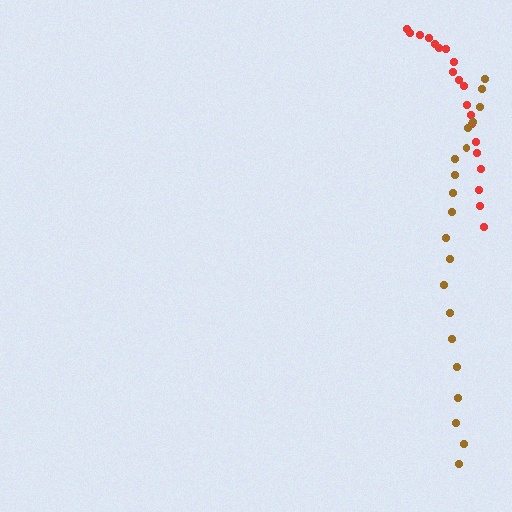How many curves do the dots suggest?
There are 2 distinct paths.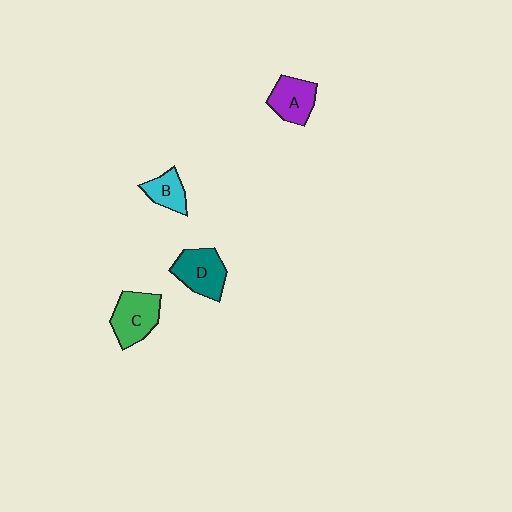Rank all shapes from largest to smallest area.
From largest to smallest: C (green), D (teal), A (purple), B (cyan).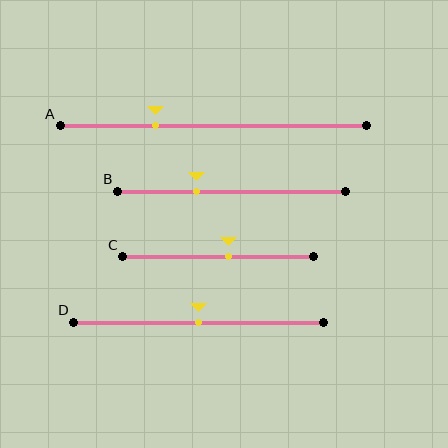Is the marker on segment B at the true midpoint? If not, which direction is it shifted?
No, the marker on segment B is shifted to the left by about 16% of the segment length.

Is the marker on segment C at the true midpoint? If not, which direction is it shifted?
No, the marker on segment C is shifted to the right by about 5% of the segment length.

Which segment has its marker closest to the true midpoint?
Segment D has its marker closest to the true midpoint.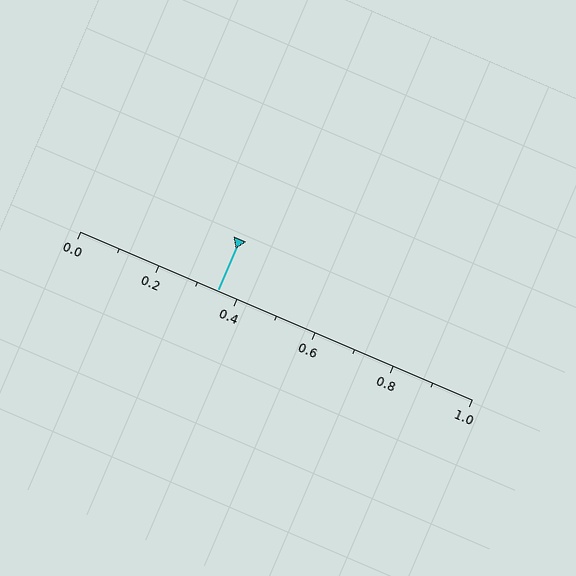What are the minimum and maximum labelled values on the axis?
The axis runs from 0.0 to 1.0.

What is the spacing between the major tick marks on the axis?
The major ticks are spaced 0.2 apart.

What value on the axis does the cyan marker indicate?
The marker indicates approximately 0.35.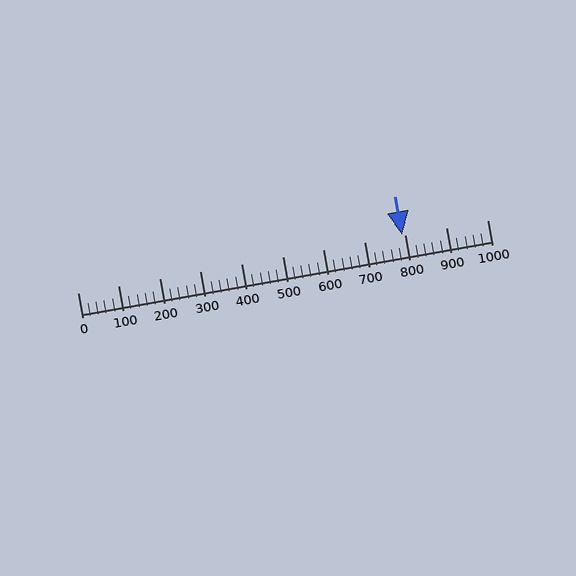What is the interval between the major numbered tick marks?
The major tick marks are spaced 100 units apart.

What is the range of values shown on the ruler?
The ruler shows values from 0 to 1000.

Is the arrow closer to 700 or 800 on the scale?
The arrow is closer to 800.